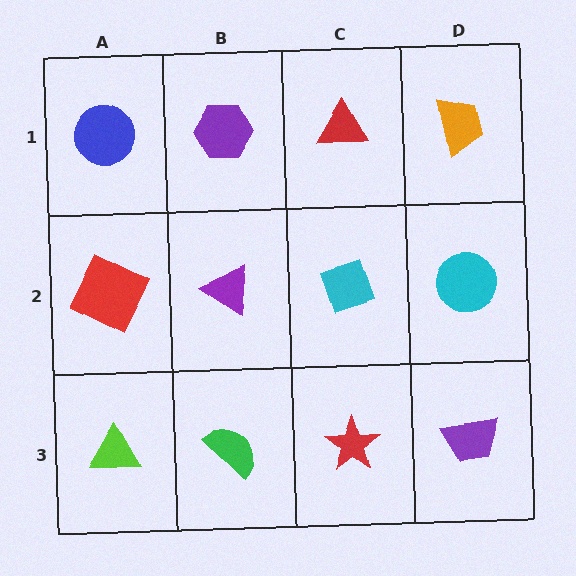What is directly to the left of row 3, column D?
A red star.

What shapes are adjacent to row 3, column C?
A cyan diamond (row 2, column C), a green semicircle (row 3, column B), a purple trapezoid (row 3, column D).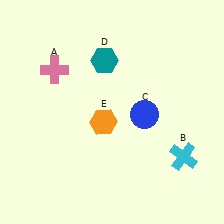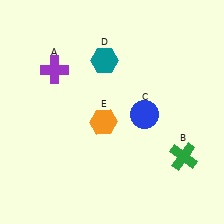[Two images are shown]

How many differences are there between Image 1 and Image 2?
There are 2 differences between the two images.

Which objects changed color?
A changed from pink to purple. B changed from cyan to green.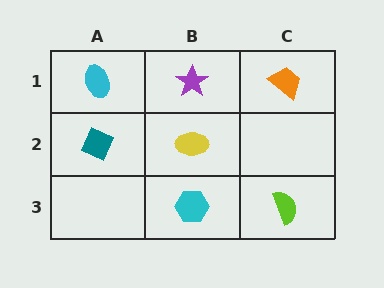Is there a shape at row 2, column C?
No, that cell is empty.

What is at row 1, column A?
A cyan ellipse.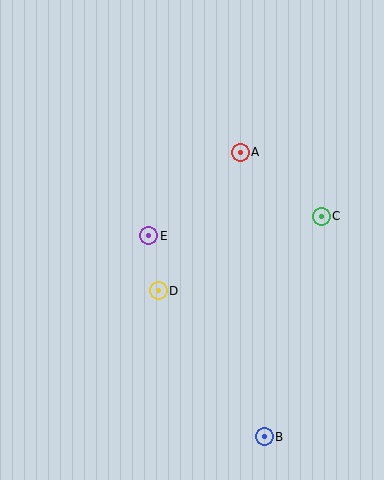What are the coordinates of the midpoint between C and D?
The midpoint between C and D is at (240, 253).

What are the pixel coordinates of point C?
Point C is at (321, 216).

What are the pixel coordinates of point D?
Point D is at (158, 291).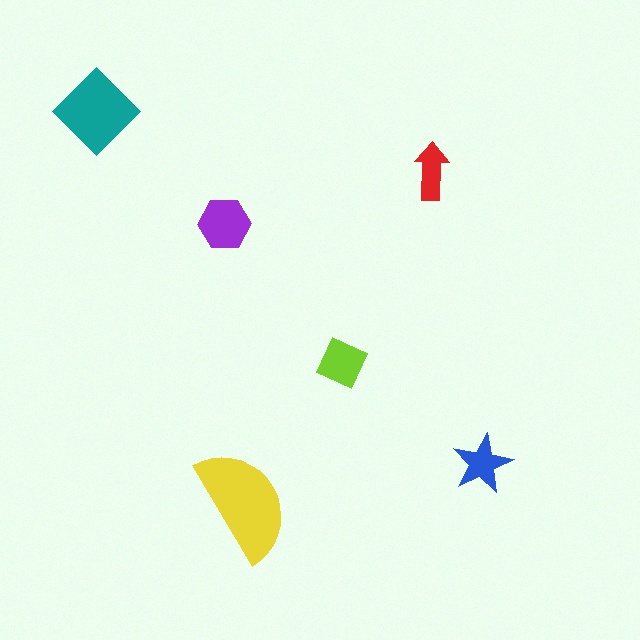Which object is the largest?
The yellow semicircle.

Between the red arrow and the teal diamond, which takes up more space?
The teal diamond.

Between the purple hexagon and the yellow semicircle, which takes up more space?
The yellow semicircle.